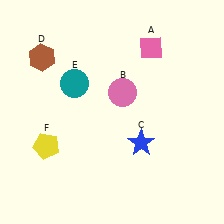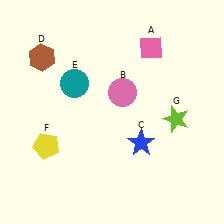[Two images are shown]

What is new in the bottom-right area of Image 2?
A lime star (G) was added in the bottom-right area of Image 2.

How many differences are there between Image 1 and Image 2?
There is 1 difference between the two images.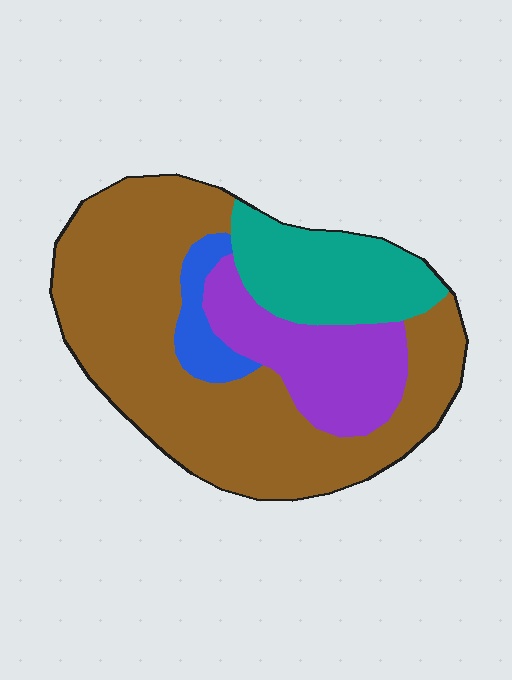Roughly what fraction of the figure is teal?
Teal takes up between a sixth and a third of the figure.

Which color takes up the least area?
Blue, at roughly 5%.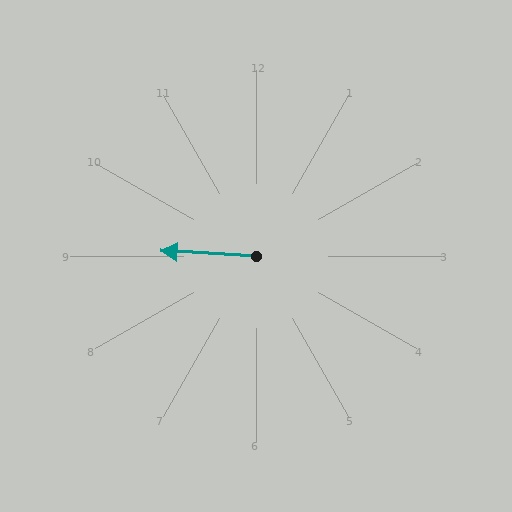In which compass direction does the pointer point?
West.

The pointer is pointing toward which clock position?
Roughly 9 o'clock.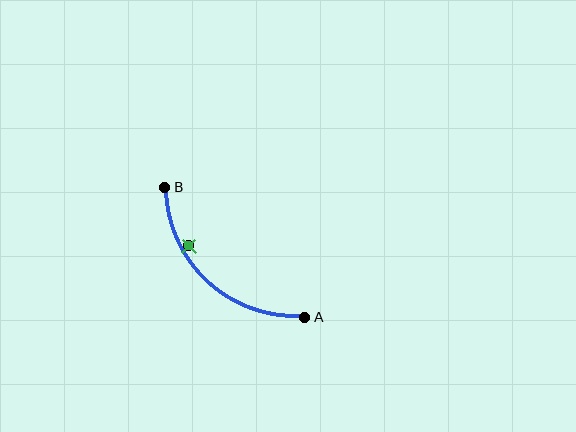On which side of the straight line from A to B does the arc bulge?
The arc bulges below and to the left of the straight line connecting A and B.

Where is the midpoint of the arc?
The arc midpoint is the point on the curve farthest from the straight line joining A and B. It sits below and to the left of that line.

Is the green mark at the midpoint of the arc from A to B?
No — the green mark does not lie on the arc at all. It sits slightly inside the curve.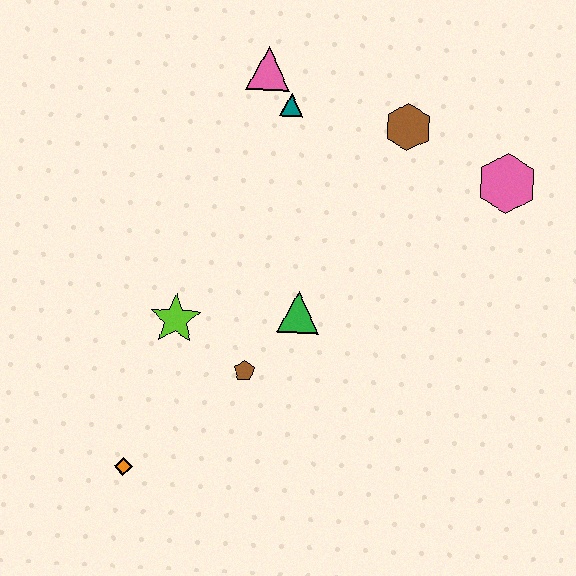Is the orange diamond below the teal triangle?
Yes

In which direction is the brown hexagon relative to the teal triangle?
The brown hexagon is to the right of the teal triangle.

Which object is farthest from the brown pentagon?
The pink hexagon is farthest from the brown pentagon.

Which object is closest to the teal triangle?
The pink triangle is closest to the teal triangle.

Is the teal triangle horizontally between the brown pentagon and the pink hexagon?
Yes